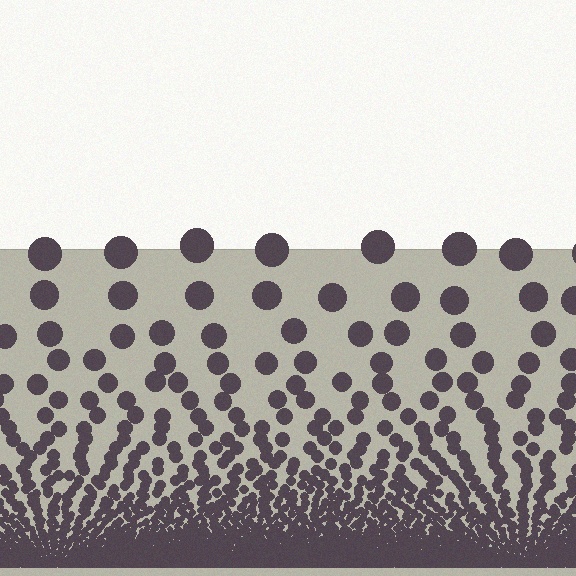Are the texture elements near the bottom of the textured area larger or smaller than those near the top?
Smaller. The gradient is inverted — elements near the bottom are smaller and denser.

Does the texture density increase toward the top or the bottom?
Density increases toward the bottom.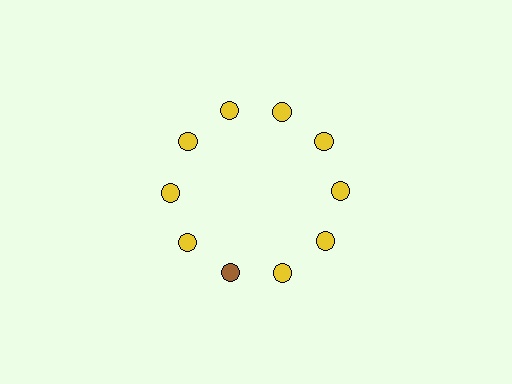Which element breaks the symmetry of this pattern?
The brown circle at roughly the 7 o'clock position breaks the symmetry. All other shapes are yellow circles.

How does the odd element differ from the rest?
It has a different color: brown instead of yellow.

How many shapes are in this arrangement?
There are 10 shapes arranged in a ring pattern.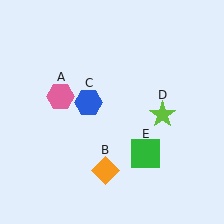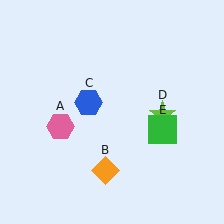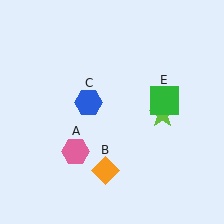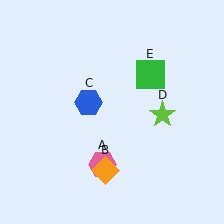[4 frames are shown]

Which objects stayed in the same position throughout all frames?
Orange diamond (object B) and blue hexagon (object C) and lime star (object D) remained stationary.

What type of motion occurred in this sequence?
The pink hexagon (object A), green square (object E) rotated counterclockwise around the center of the scene.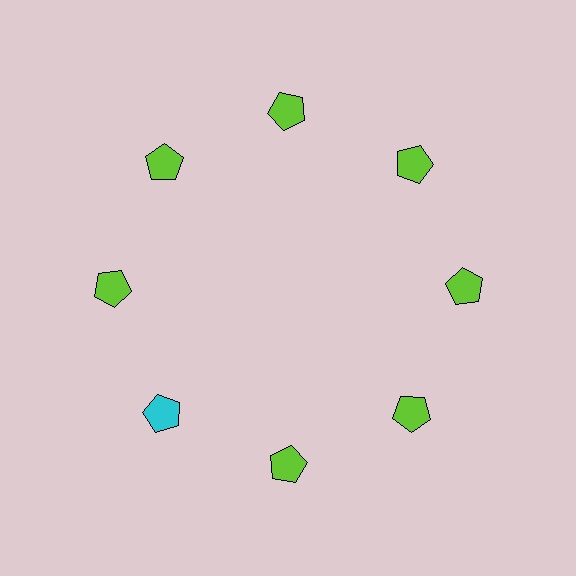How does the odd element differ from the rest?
It has a different color: cyan instead of lime.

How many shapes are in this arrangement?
There are 8 shapes arranged in a ring pattern.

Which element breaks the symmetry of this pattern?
The cyan pentagon at roughly the 8 o'clock position breaks the symmetry. All other shapes are lime pentagons.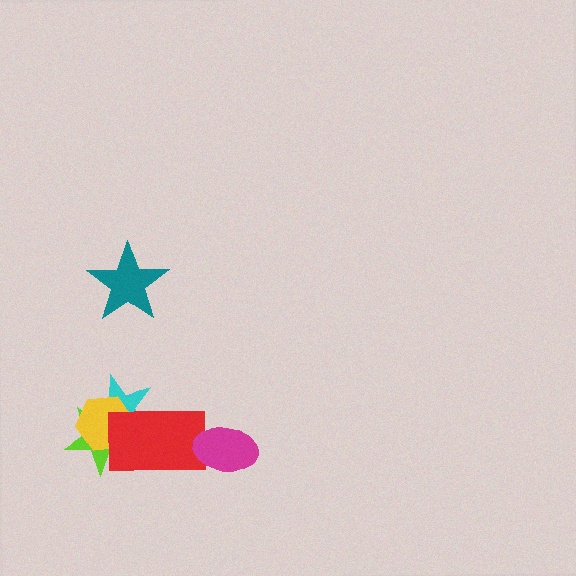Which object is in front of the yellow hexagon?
The red rectangle is in front of the yellow hexagon.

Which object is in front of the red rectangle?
The magenta ellipse is in front of the red rectangle.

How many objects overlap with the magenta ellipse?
1 object overlaps with the magenta ellipse.